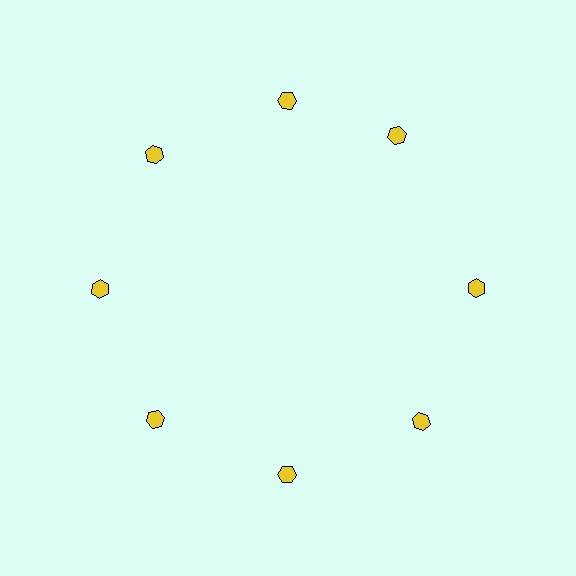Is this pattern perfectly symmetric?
No. The 8 yellow hexagons are arranged in a ring, but one element near the 2 o'clock position is rotated out of alignment along the ring, breaking the 8-fold rotational symmetry.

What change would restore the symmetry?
The symmetry would be restored by rotating it back into even spacing with its neighbors so that all 8 hexagons sit at equal angles and equal distance from the center.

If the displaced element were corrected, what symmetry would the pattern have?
It would have 8-fold rotational symmetry — the pattern would map onto itself every 45 degrees.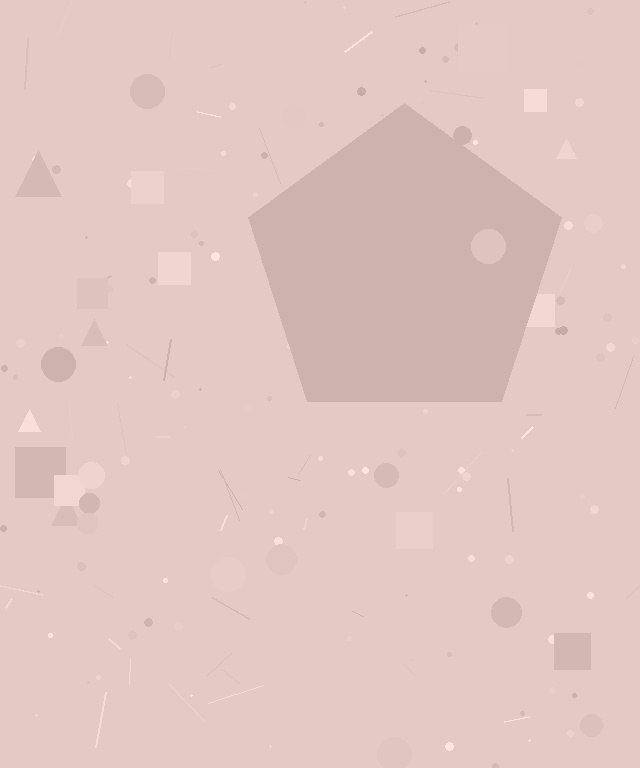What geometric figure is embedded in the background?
A pentagon is embedded in the background.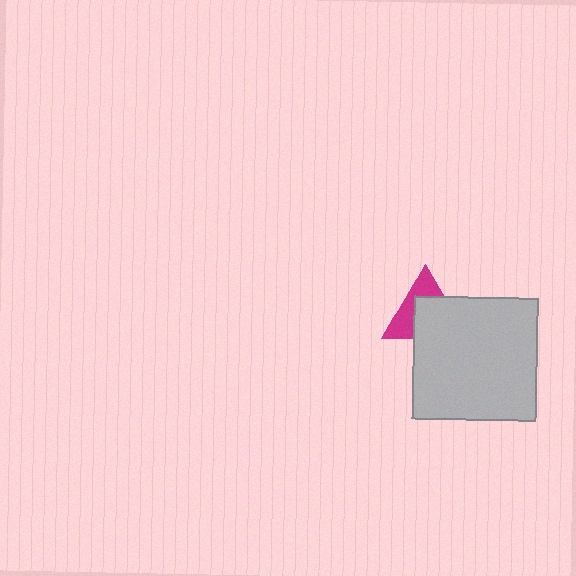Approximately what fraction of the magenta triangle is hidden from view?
Roughly 57% of the magenta triangle is hidden behind the light gray square.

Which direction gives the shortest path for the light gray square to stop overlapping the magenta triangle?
Moving toward the lower-right gives the shortest separation.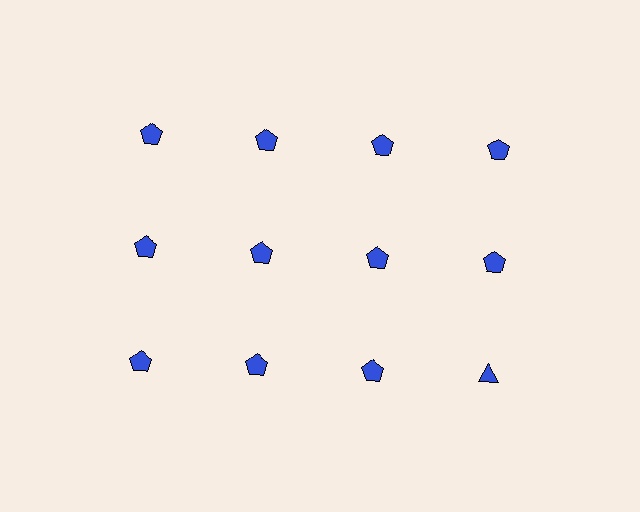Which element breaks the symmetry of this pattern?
The blue triangle in the third row, second from right column breaks the symmetry. All other shapes are blue pentagons.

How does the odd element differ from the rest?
It has a different shape: triangle instead of pentagon.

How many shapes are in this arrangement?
There are 12 shapes arranged in a grid pattern.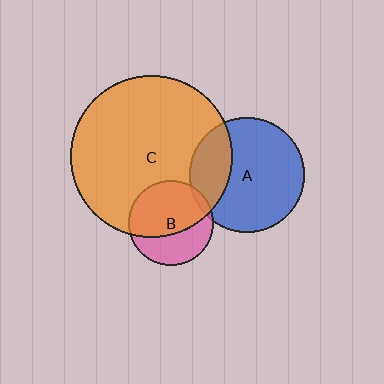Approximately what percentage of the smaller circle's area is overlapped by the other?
Approximately 5%.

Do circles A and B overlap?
Yes.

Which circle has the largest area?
Circle C (orange).